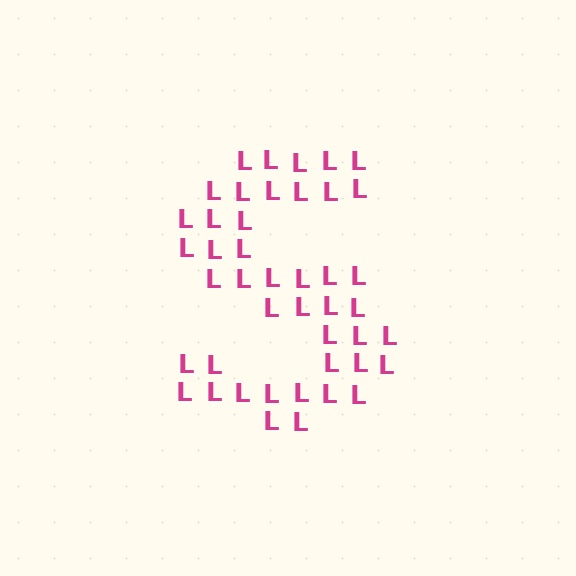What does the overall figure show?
The overall figure shows the letter S.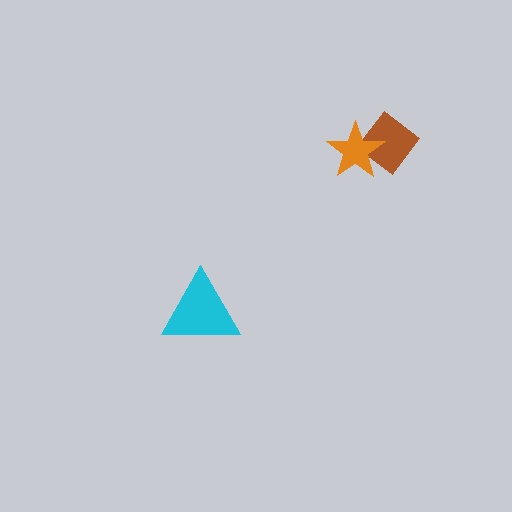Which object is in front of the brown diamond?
The orange star is in front of the brown diamond.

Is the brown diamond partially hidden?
Yes, it is partially covered by another shape.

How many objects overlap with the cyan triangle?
0 objects overlap with the cyan triangle.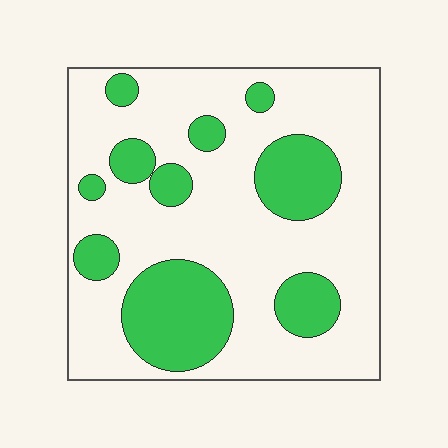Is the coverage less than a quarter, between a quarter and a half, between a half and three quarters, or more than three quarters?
Between a quarter and a half.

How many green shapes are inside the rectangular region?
10.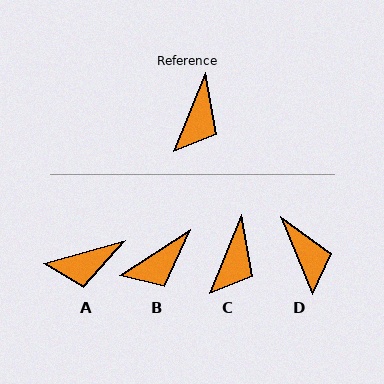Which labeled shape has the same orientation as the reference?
C.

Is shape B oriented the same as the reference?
No, it is off by about 35 degrees.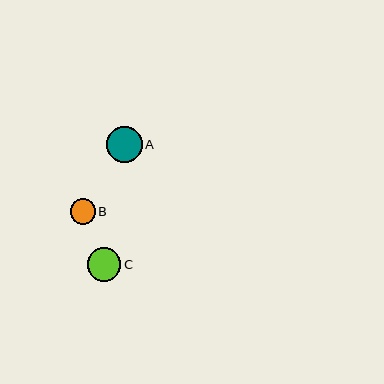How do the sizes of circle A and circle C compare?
Circle A and circle C are approximately the same size.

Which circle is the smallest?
Circle B is the smallest with a size of approximately 25 pixels.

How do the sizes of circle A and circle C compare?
Circle A and circle C are approximately the same size.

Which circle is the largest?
Circle A is the largest with a size of approximately 36 pixels.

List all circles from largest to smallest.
From largest to smallest: A, C, B.